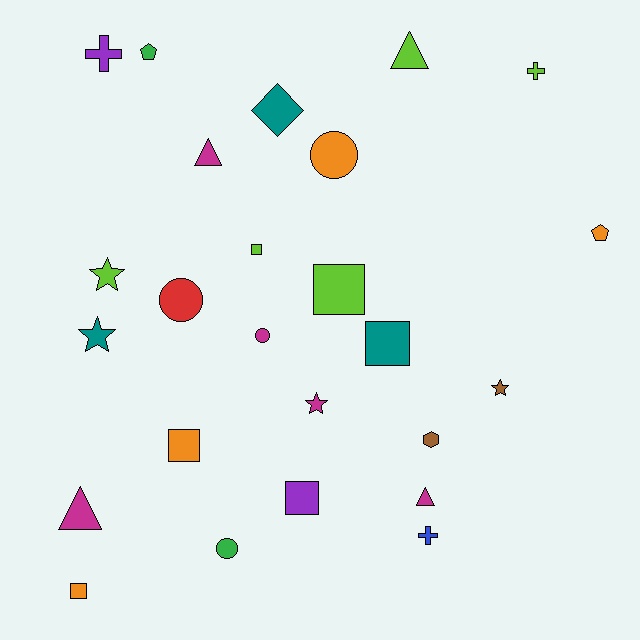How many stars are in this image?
There are 4 stars.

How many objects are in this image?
There are 25 objects.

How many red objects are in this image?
There is 1 red object.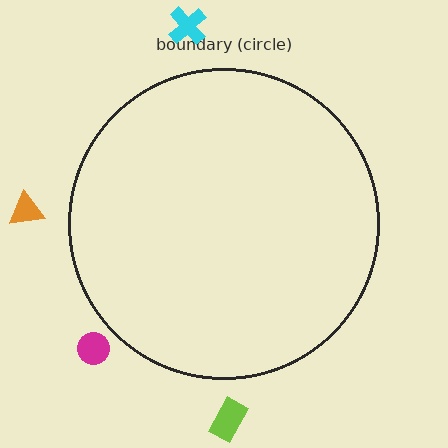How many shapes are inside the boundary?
0 inside, 4 outside.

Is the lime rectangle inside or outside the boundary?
Outside.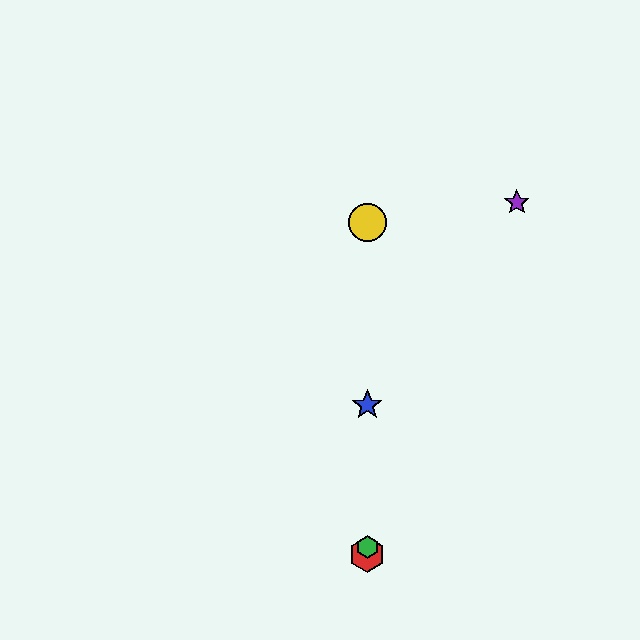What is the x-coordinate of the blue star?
The blue star is at x≈367.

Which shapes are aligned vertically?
The red hexagon, the blue star, the green hexagon, the yellow circle are aligned vertically.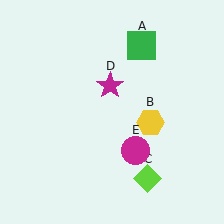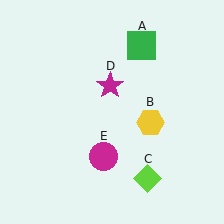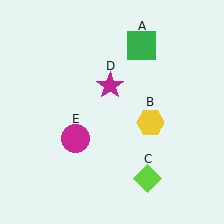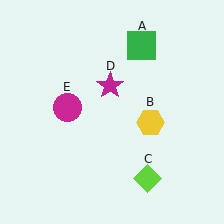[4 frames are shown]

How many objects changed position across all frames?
1 object changed position: magenta circle (object E).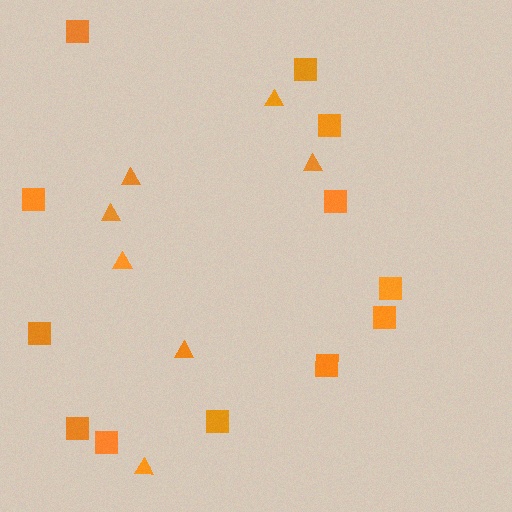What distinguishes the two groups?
There are 2 groups: one group of triangles (7) and one group of squares (12).